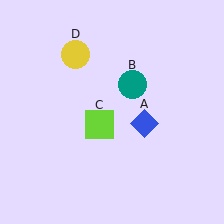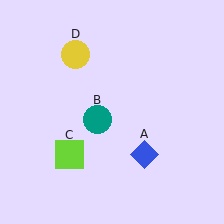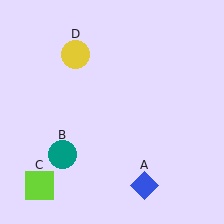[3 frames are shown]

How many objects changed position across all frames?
3 objects changed position: blue diamond (object A), teal circle (object B), lime square (object C).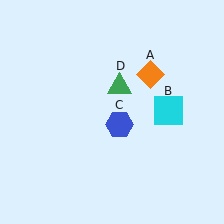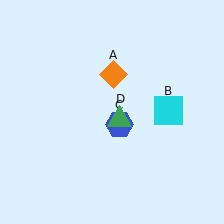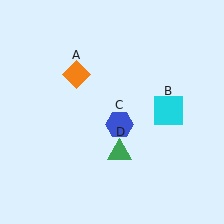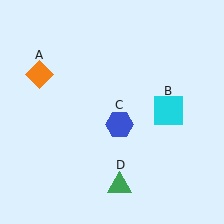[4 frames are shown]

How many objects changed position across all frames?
2 objects changed position: orange diamond (object A), green triangle (object D).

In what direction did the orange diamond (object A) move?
The orange diamond (object A) moved left.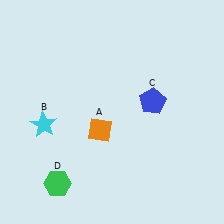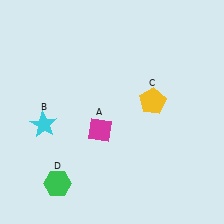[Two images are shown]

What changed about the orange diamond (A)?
In Image 1, A is orange. In Image 2, it changed to magenta.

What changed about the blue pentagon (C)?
In Image 1, C is blue. In Image 2, it changed to yellow.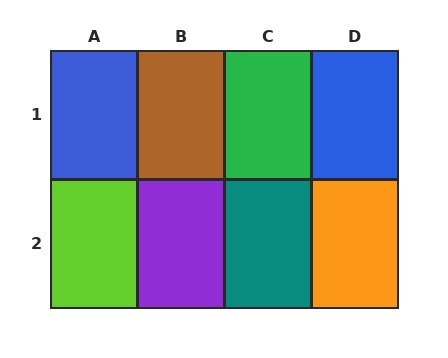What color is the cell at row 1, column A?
Blue.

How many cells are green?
1 cell is green.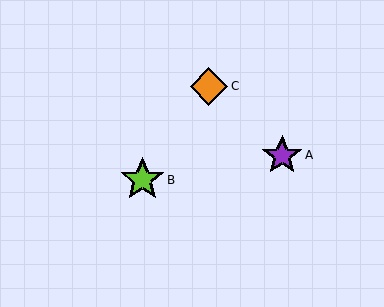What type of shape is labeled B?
Shape B is a lime star.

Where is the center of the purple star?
The center of the purple star is at (282, 155).